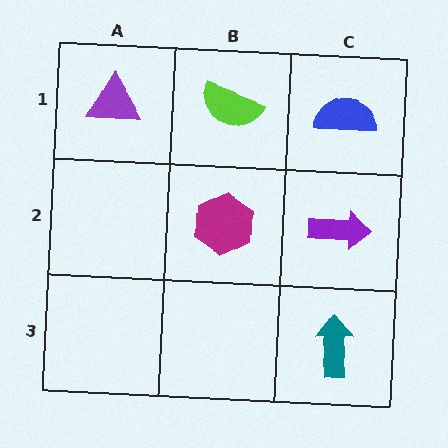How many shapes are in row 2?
2 shapes.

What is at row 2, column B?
A magenta hexagon.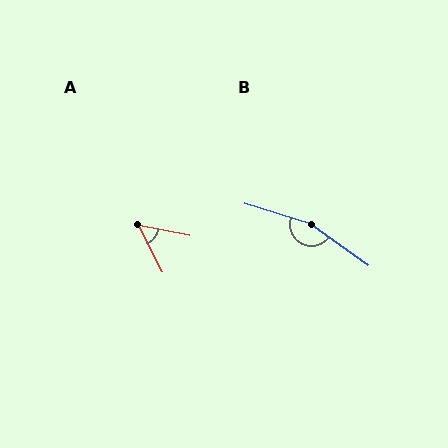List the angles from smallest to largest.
A (53°), B (161°).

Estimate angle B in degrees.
Approximately 161 degrees.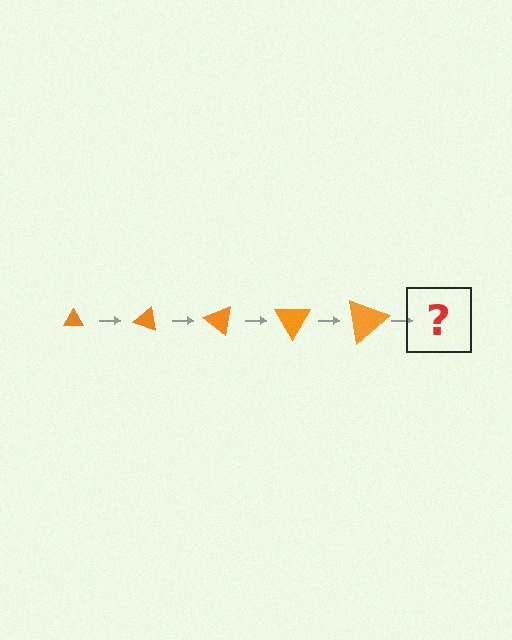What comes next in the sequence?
The next element should be a triangle, larger than the previous one and rotated 100 degrees from the start.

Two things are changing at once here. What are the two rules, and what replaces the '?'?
The two rules are that the triangle grows larger each step and it rotates 20 degrees each step. The '?' should be a triangle, larger than the previous one and rotated 100 degrees from the start.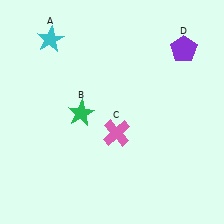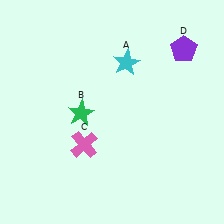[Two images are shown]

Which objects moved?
The objects that moved are: the cyan star (A), the pink cross (C).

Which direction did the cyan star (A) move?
The cyan star (A) moved right.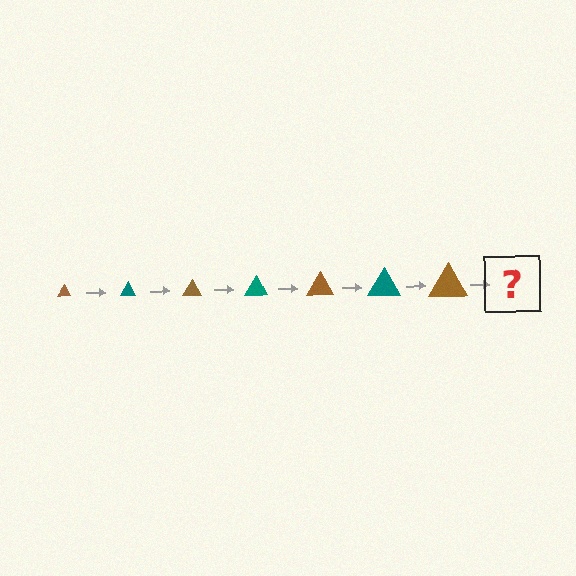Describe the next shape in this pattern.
It should be a teal triangle, larger than the previous one.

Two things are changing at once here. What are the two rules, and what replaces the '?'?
The two rules are that the triangle grows larger each step and the color cycles through brown and teal. The '?' should be a teal triangle, larger than the previous one.